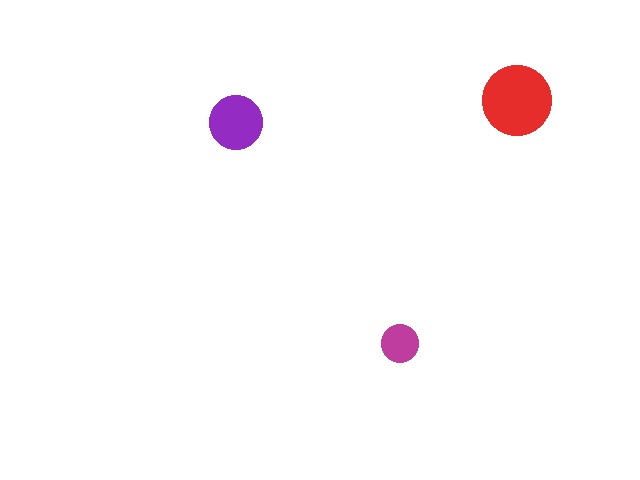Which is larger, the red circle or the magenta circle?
The red one.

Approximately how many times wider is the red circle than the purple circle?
About 1.5 times wider.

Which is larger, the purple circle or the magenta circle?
The purple one.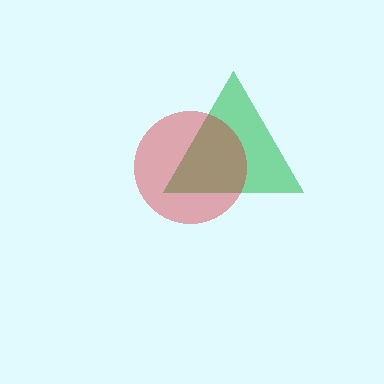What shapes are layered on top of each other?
The layered shapes are: a green triangle, a red circle.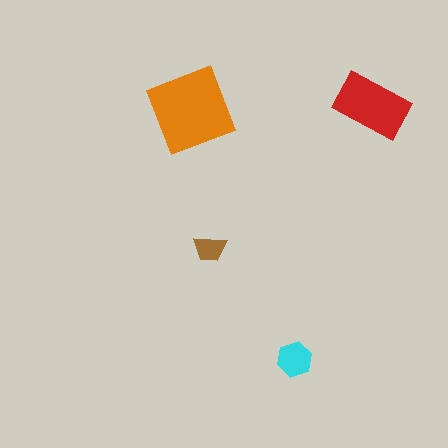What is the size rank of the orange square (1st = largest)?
1st.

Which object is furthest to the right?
The red rectangle is rightmost.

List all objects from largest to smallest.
The orange square, the red rectangle, the cyan hexagon, the brown trapezoid.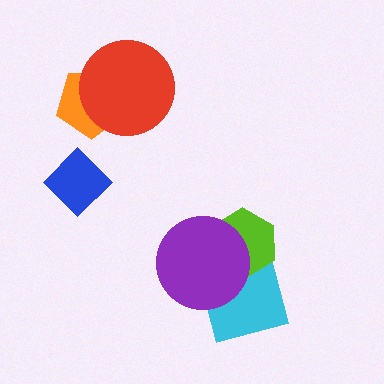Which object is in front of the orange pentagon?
The red circle is in front of the orange pentagon.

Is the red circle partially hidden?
No, no other shape covers it.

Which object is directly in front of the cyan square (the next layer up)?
The lime hexagon is directly in front of the cyan square.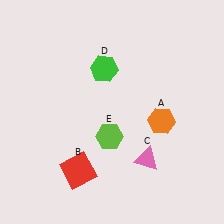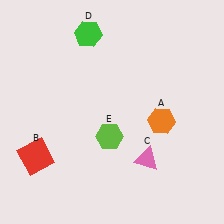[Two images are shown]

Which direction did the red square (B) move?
The red square (B) moved left.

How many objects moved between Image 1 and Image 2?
2 objects moved between the two images.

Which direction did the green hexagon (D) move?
The green hexagon (D) moved up.